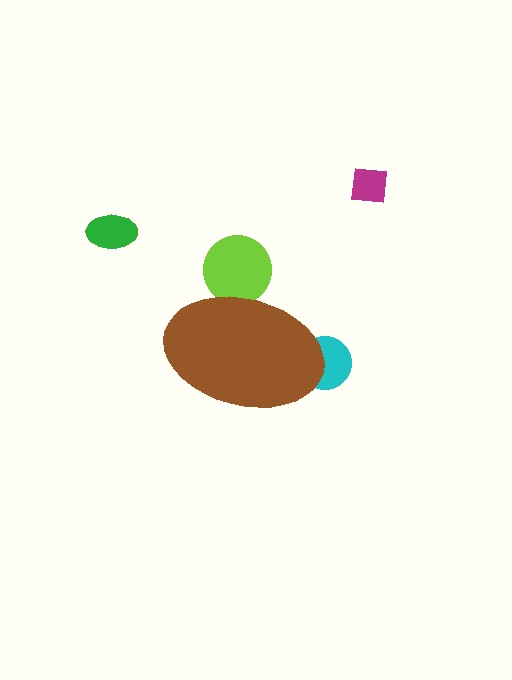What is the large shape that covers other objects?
A brown ellipse.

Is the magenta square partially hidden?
No, the magenta square is fully visible.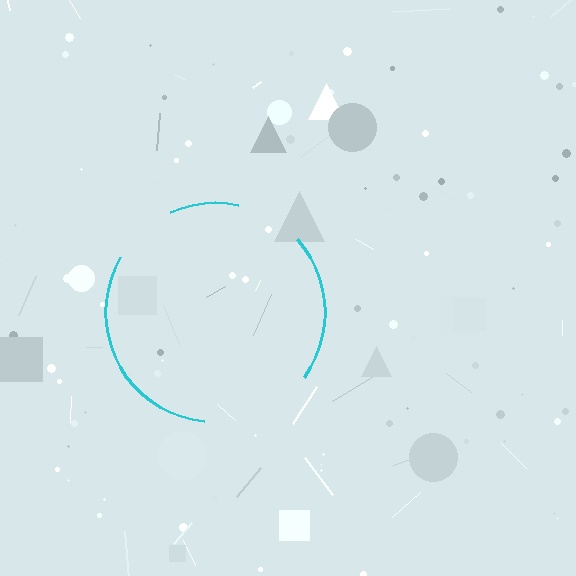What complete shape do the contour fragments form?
The contour fragments form a circle.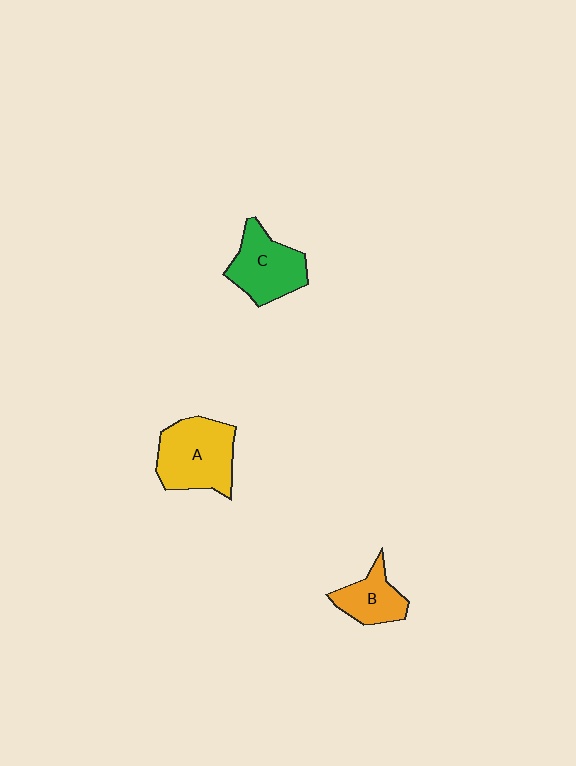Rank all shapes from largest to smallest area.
From largest to smallest: A (yellow), C (green), B (orange).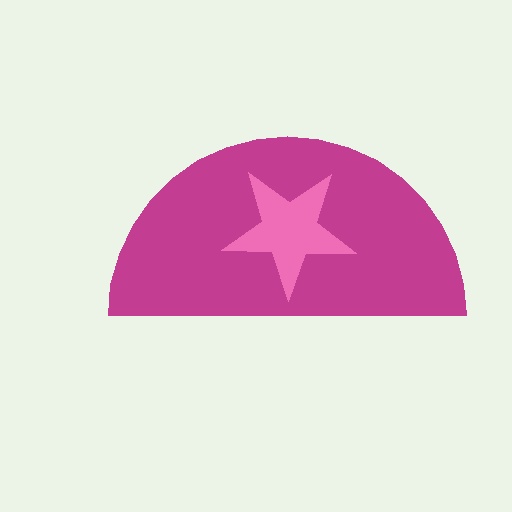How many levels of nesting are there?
2.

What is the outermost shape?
The magenta semicircle.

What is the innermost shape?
The pink star.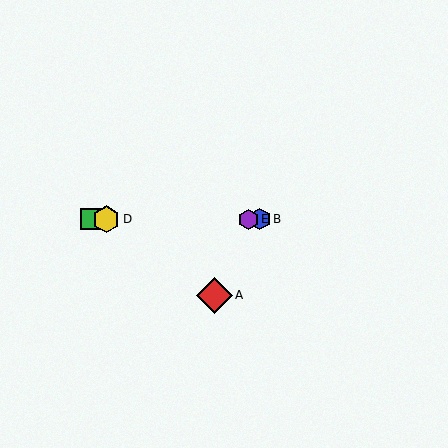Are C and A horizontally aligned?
No, C is at y≈219 and A is at y≈295.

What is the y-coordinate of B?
Object B is at y≈219.